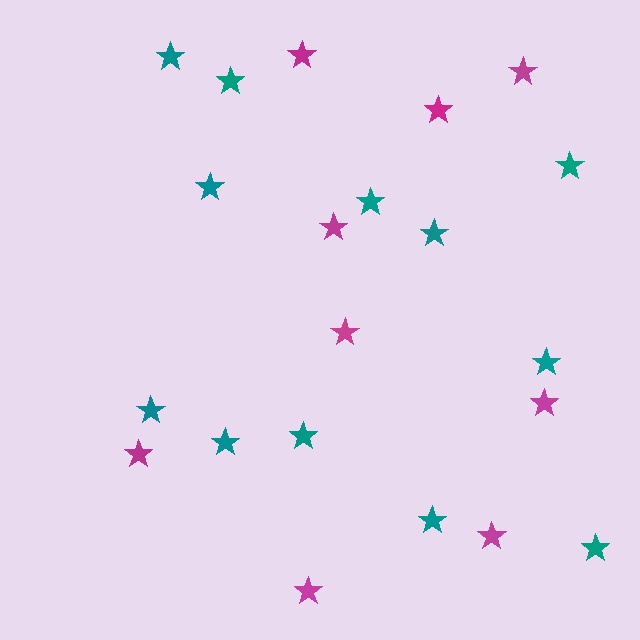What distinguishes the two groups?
There are 2 groups: one group of teal stars (12) and one group of magenta stars (9).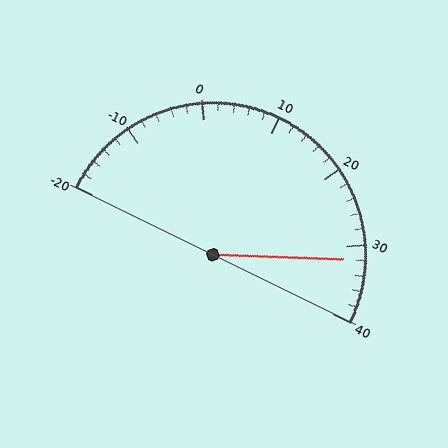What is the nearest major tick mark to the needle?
The nearest major tick mark is 30.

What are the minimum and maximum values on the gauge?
The gauge ranges from -20 to 40.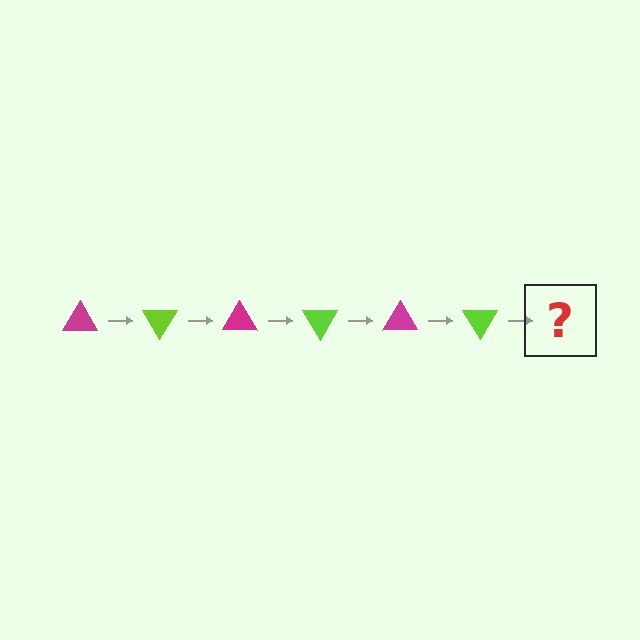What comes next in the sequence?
The next element should be a magenta triangle, rotated 360 degrees from the start.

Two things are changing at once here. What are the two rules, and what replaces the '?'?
The two rules are that it rotates 60 degrees each step and the color cycles through magenta and lime. The '?' should be a magenta triangle, rotated 360 degrees from the start.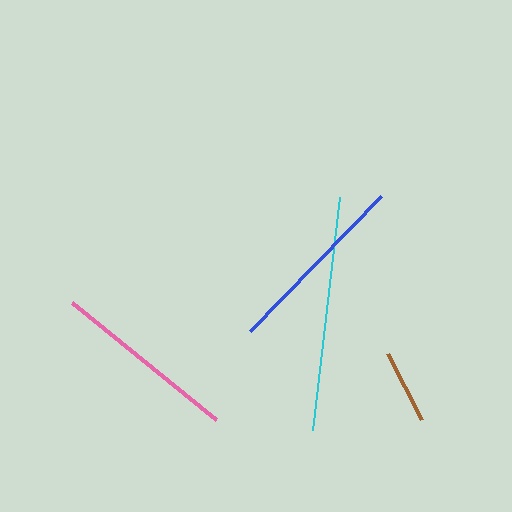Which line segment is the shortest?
The brown line is the shortest at approximately 75 pixels.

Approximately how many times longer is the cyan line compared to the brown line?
The cyan line is approximately 3.1 times the length of the brown line.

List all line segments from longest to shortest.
From longest to shortest: cyan, blue, pink, brown.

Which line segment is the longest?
The cyan line is the longest at approximately 234 pixels.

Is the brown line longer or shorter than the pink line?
The pink line is longer than the brown line.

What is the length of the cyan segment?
The cyan segment is approximately 234 pixels long.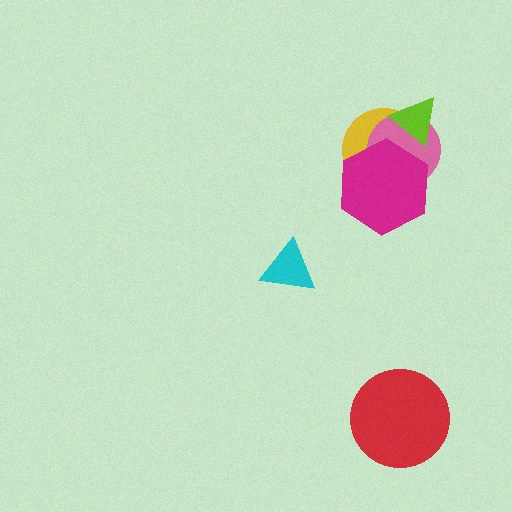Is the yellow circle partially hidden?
Yes, it is partially covered by another shape.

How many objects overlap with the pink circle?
3 objects overlap with the pink circle.